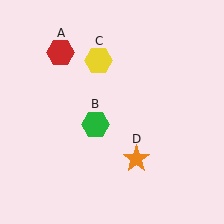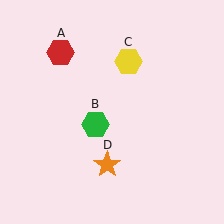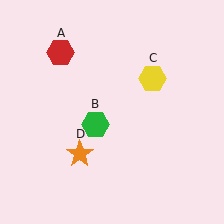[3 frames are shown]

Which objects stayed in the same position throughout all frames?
Red hexagon (object A) and green hexagon (object B) remained stationary.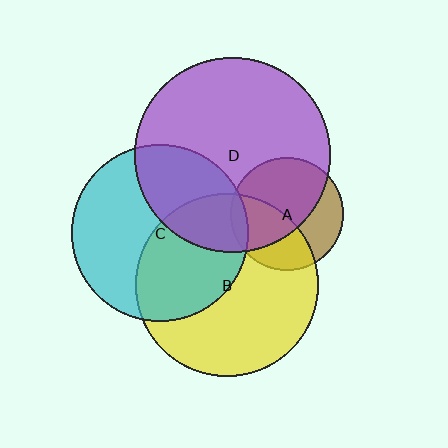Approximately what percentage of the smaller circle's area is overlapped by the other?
Approximately 45%.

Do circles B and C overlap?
Yes.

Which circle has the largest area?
Circle D (purple).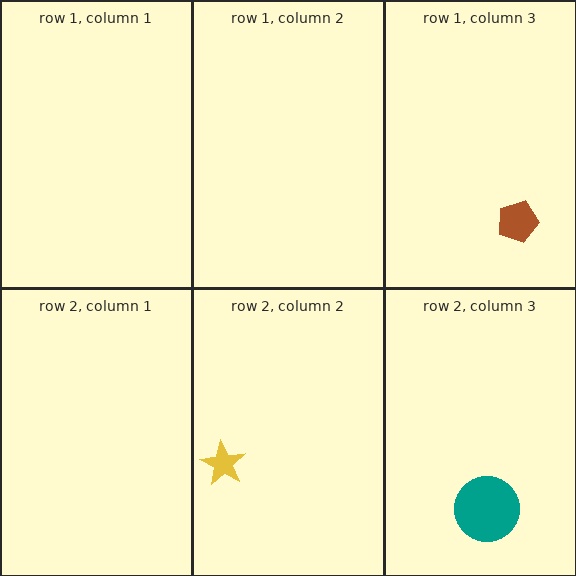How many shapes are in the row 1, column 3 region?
1.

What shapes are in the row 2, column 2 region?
The yellow star.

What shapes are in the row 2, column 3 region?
The teal circle.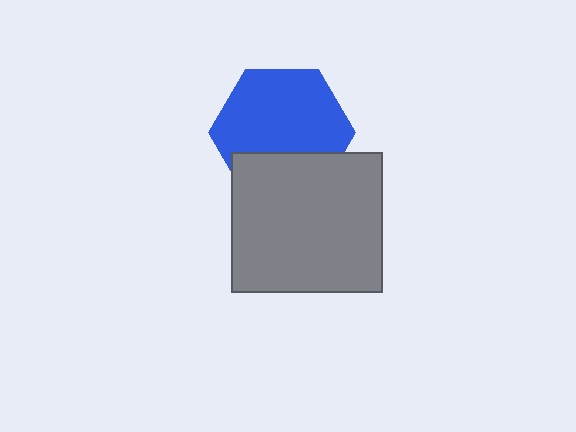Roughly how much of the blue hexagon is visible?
Most of it is visible (roughly 69%).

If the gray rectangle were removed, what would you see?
You would see the complete blue hexagon.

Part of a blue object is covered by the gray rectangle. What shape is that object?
It is a hexagon.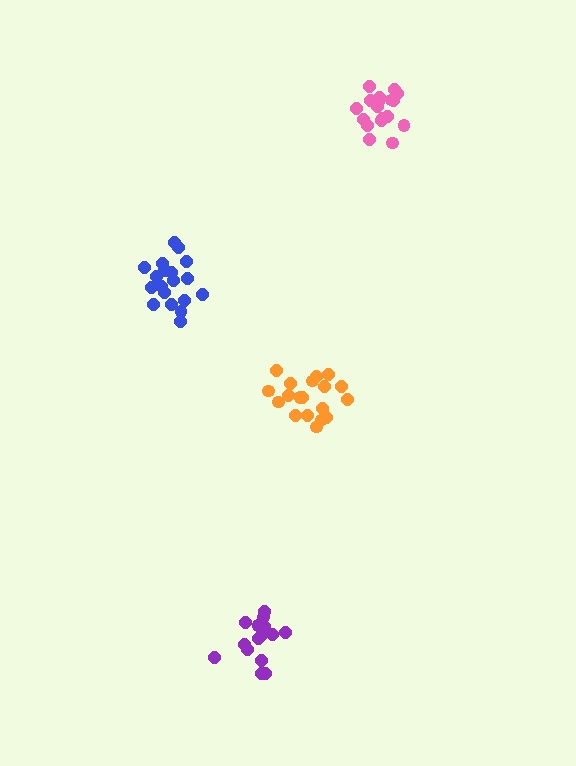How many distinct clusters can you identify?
There are 4 distinct clusters.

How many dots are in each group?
Group 1: 19 dots, Group 2: 18 dots, Group 3: 19 dots, Group 4: 15 dots (71 total).